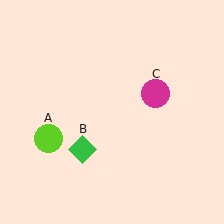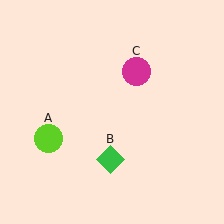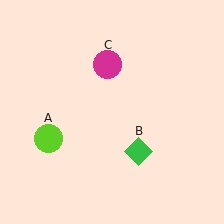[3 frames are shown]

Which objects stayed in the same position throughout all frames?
Lime circle (object A) remained stationary.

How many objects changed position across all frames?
2 objects changed position: green diamond (object B), magenta circle (object C).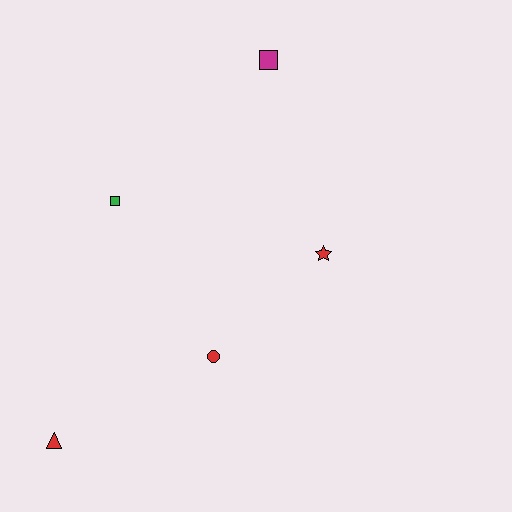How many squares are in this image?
There are 2 squares.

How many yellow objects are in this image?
There are no yellow objects.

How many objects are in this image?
There are 5 objects.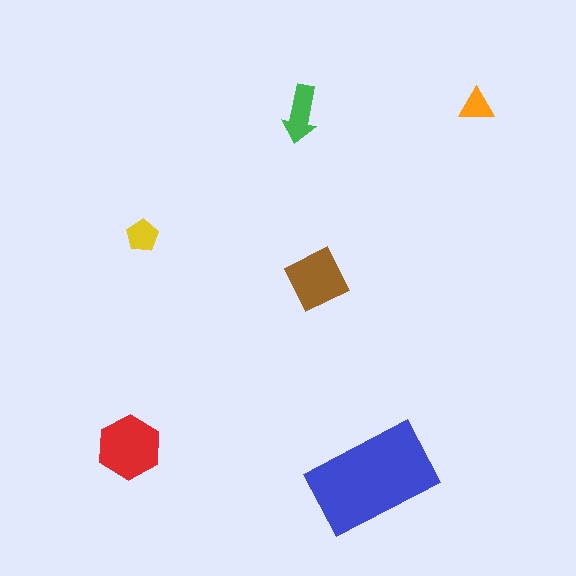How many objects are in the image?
There are 6 objects in the image.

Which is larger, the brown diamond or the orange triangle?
The brown diamond.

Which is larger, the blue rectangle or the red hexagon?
The blue rectangle.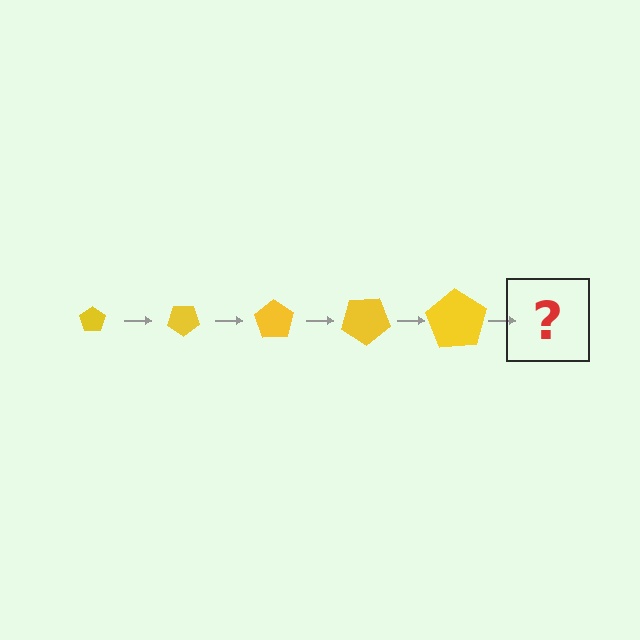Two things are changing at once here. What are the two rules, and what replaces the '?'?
The two rules are that the pentagon grows larger each step and it rotates 35 degrees each step. The '?' should be a pentagon, larger than the previous one and rotated 175 degrees from the start.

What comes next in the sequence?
The next element should be a pentagon, larger than the previous one and rotated 175 degrees from the start.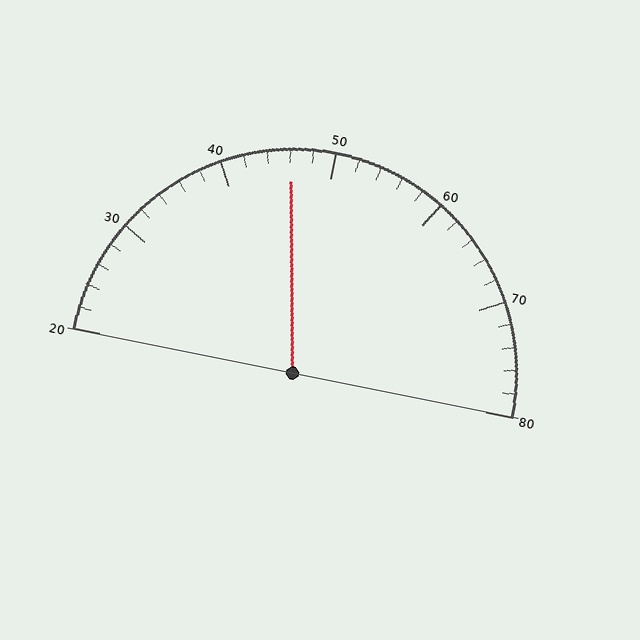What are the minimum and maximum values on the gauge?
The gauge ranges from 20 to 80.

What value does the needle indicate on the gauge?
The needle indicates approximately 46.